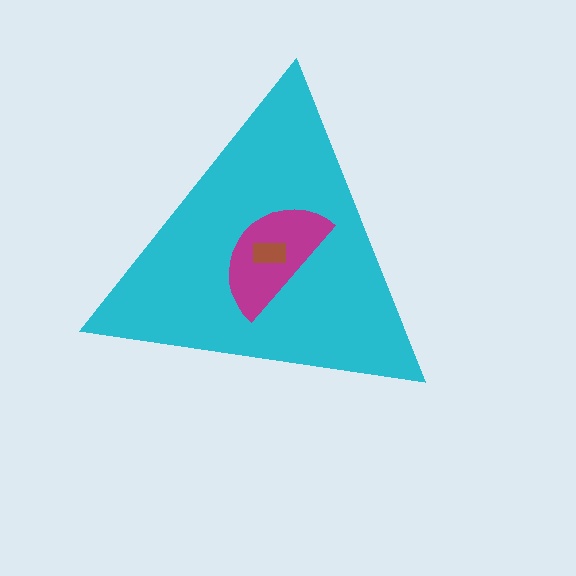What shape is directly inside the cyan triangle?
The magenta semicircle.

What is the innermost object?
The brown rectangle.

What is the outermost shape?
The cyan triangle.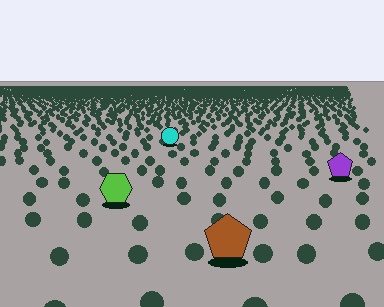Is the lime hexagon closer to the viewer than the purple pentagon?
Yes. The lime hexagon is closer — you can tell from the texture gradient: the ground texture is coarser near it.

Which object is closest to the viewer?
The brown pentagon is closest. The texture marks near it are larger and more spread out.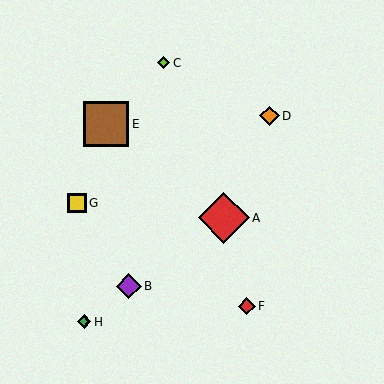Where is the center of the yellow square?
The center of the yellow square is at (77, 203).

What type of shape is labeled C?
Shape C is a lime diamond.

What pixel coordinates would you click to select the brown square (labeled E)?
Click at (106, 124) to select the brown square E.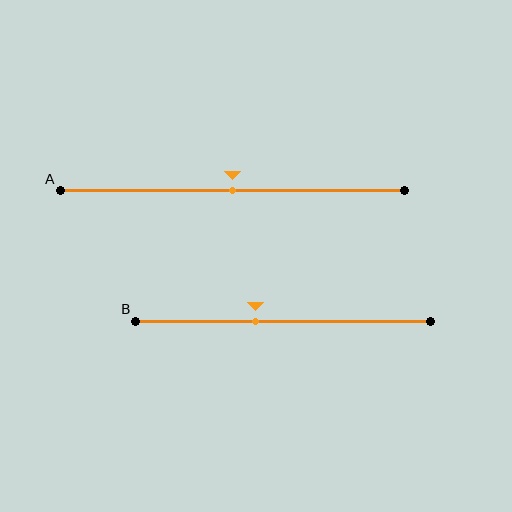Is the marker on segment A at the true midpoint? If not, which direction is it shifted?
Yes, the marker on segment A is at the true midpoint.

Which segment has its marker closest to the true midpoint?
Segment A has its marker closest to the true midpoint.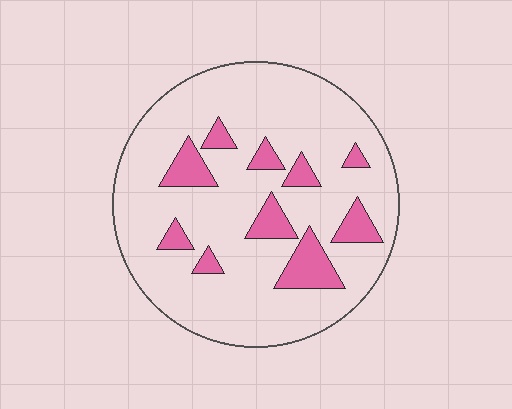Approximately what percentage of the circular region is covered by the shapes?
Approximately 15%.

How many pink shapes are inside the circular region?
10.